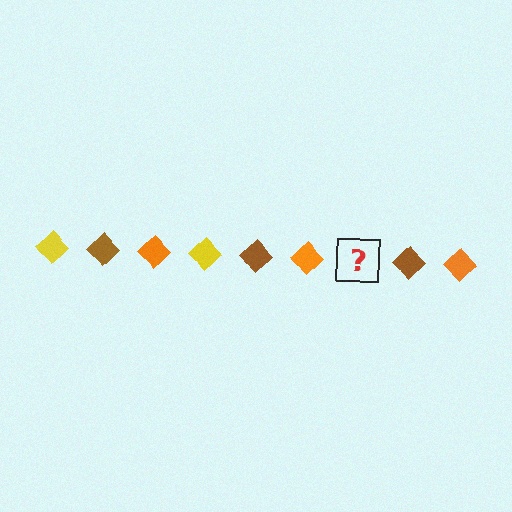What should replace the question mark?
The question mark should be replaced with a yellow diamond.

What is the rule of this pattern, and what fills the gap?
The rule is that the pattern cycles through yellow, brown, orange diamonds. The gap should be filled with a yellow diamond.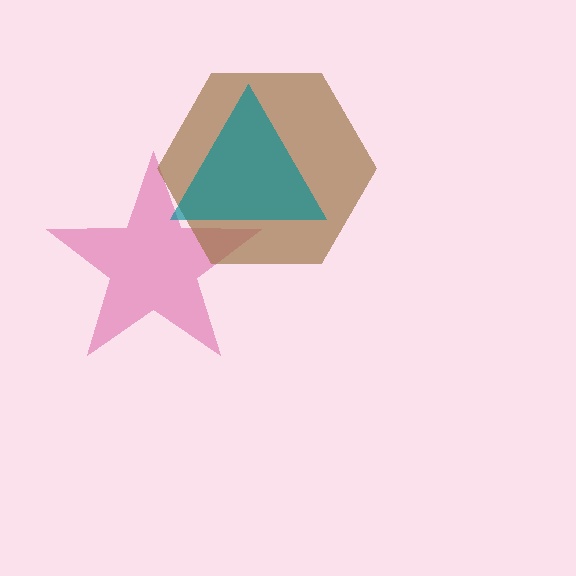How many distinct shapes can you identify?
There are 3 distinct shapes: a pink star, a brown hexagon, a teal triangle.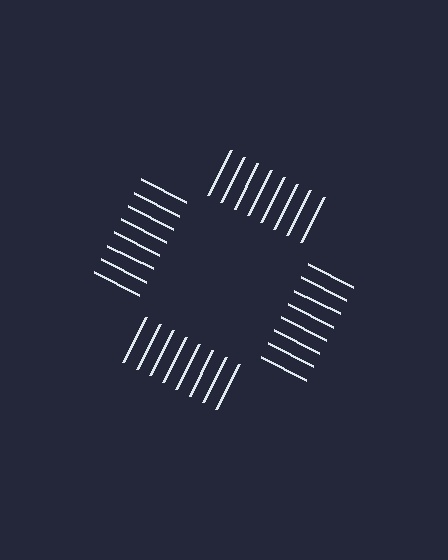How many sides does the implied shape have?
4 sides — the line-ends trace a square.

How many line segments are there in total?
32 — 8 along each of the 4 edges.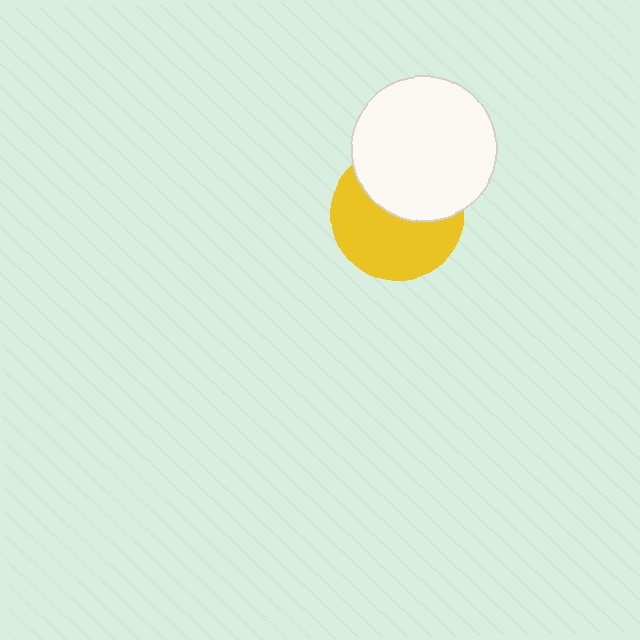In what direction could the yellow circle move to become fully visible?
The yellow circle could move down. That would shift it out from behind the white circle entirely.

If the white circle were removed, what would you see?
You would see the complete yellow circle.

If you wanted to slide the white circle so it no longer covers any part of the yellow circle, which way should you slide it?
Slide it up — that is the most direct way to separate the two shapes.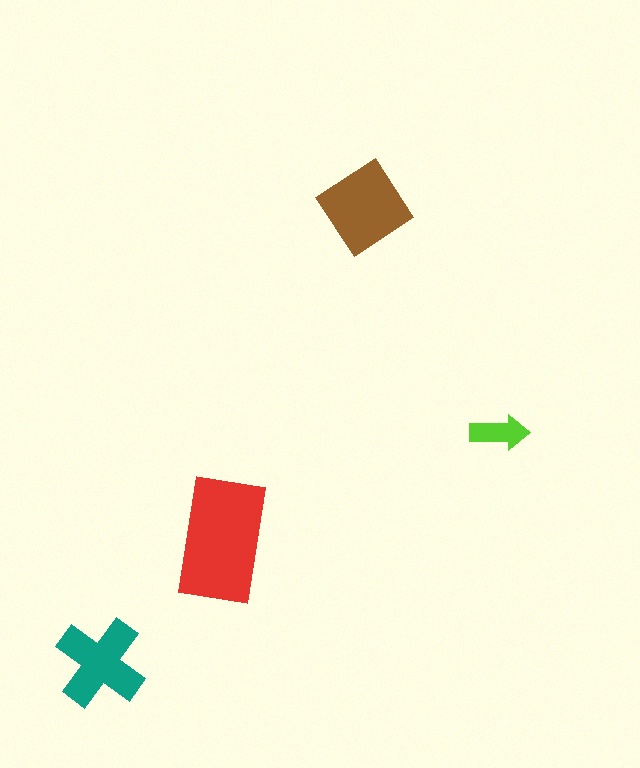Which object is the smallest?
The lime arrow.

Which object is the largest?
The red rectangle.